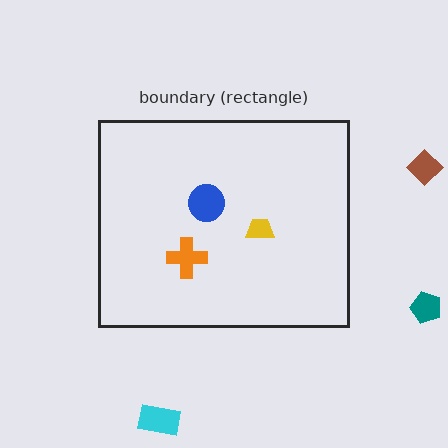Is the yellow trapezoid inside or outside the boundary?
Inside.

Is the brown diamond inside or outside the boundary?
Outside.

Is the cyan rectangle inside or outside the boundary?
Outside.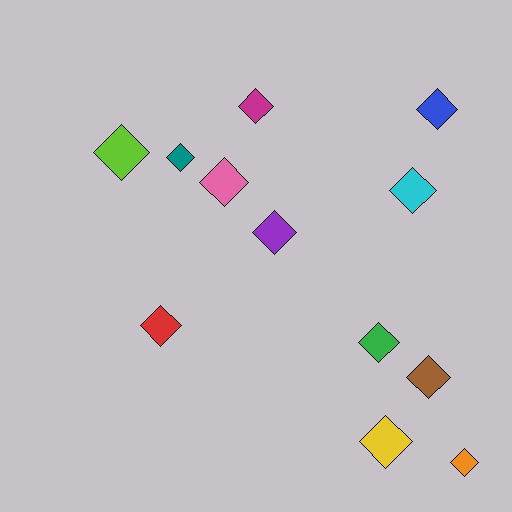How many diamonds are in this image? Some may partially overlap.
There are 12 diamonds.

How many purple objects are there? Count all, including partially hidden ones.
There is 1 purple object.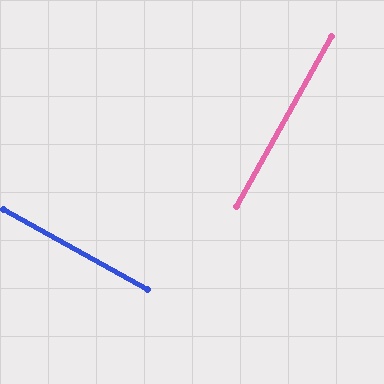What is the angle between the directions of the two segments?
Approximately 90 degrees.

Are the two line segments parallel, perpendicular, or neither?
Perpendicular — they meet at approximately 90°.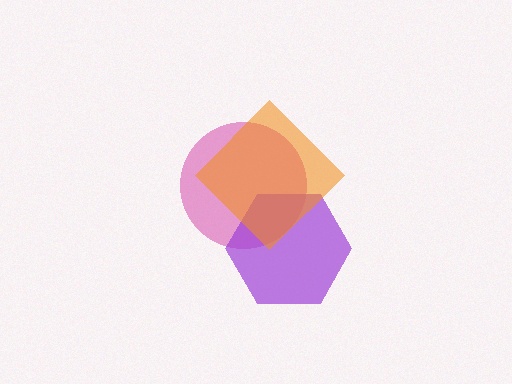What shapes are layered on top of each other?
The layered shapes are: a magenta circle, a purple hexagon, an orange diamond.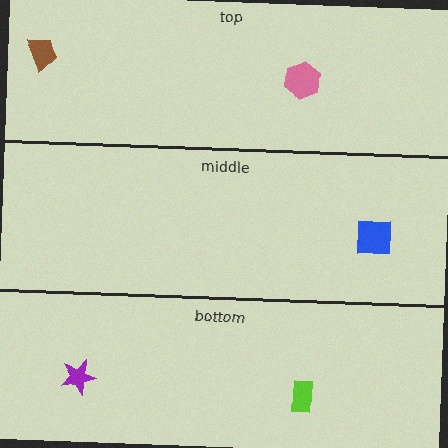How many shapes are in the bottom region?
2.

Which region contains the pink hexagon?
The top region.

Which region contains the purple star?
The bottom region.